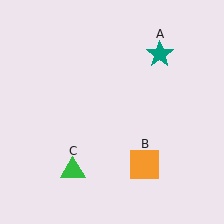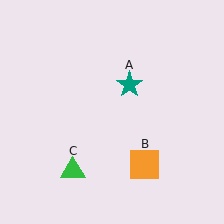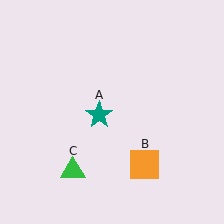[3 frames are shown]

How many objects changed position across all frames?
1 object changed position: teal star (object A).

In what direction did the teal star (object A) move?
The teal star (object A) moved down and to the left.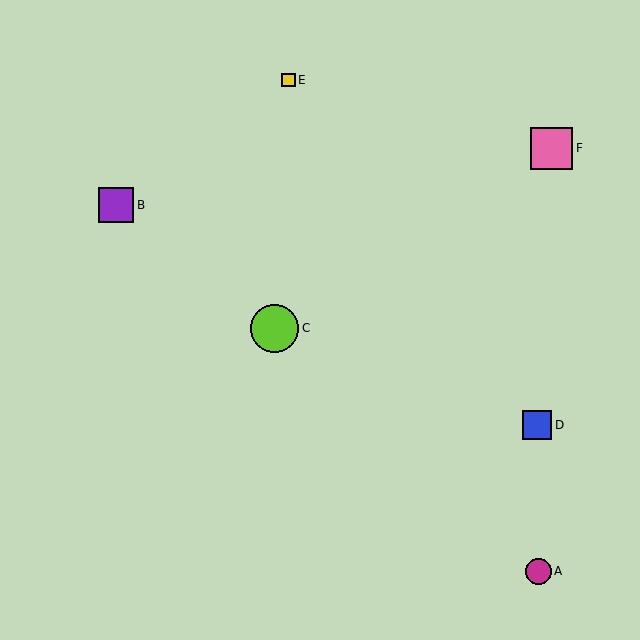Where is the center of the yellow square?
The center of the yellow square is at (288, 80).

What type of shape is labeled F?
Shape F is a pink square.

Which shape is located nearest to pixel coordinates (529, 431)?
The blue square (labeled D) at (537, 425) is nearest to that location.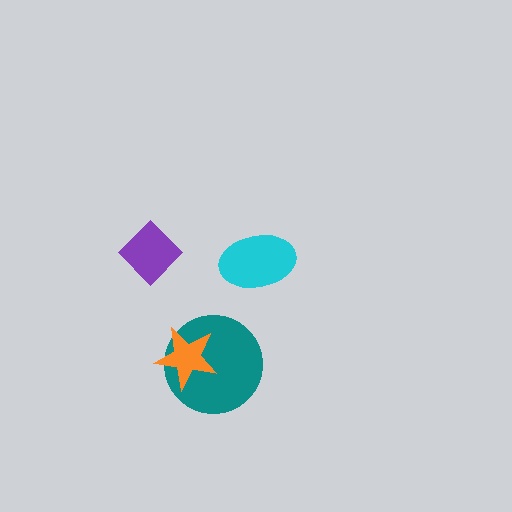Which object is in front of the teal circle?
The orange star is in front of the teal circle.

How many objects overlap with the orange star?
1 object overlaps with the orange star.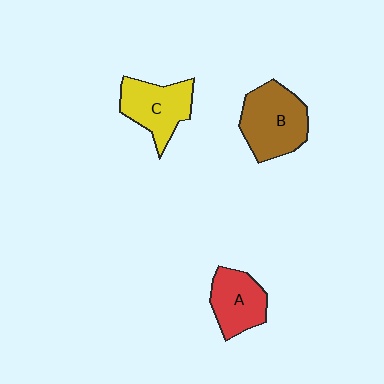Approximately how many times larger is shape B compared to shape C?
Approximately 1.2 times.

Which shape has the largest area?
Shape B (brown).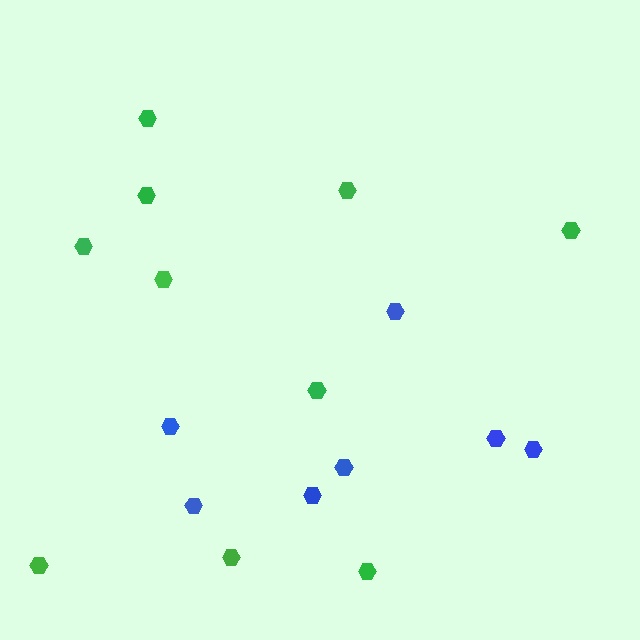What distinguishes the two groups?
There are 2 groups: one group of green hexagons (10) and one group of blue hexagons (7).